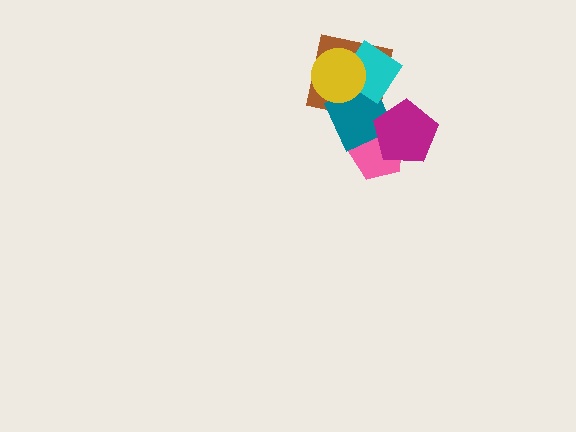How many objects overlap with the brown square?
3 objects overlap with the brown square.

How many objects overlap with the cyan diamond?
3 objects overlap with the cyan diamond.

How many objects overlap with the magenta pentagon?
2 objects overlap with the magenta pentagon.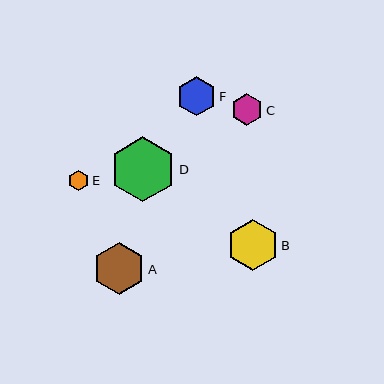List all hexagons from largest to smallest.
From largest to smallest: D, A, B, F, C, E.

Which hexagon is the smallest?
Hexagon E is the smallest with a size of approximately 21 pixels.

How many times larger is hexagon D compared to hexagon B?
Hexagon D is approximately 1.3 times the size of hexagon B.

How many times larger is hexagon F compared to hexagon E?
Hexagon F is approximately 1.9 times the size of hexagon E.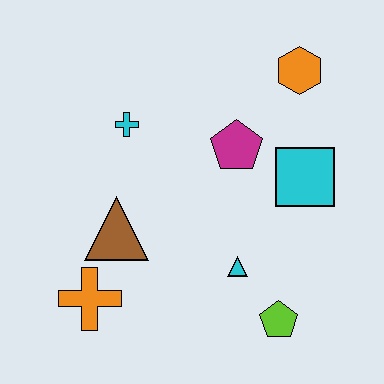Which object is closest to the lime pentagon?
The cyan triangle is closest to the lime pentagon.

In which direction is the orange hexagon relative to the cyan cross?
The orange hexagon is to the right of the cyan cross.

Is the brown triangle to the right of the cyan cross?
No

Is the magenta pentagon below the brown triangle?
No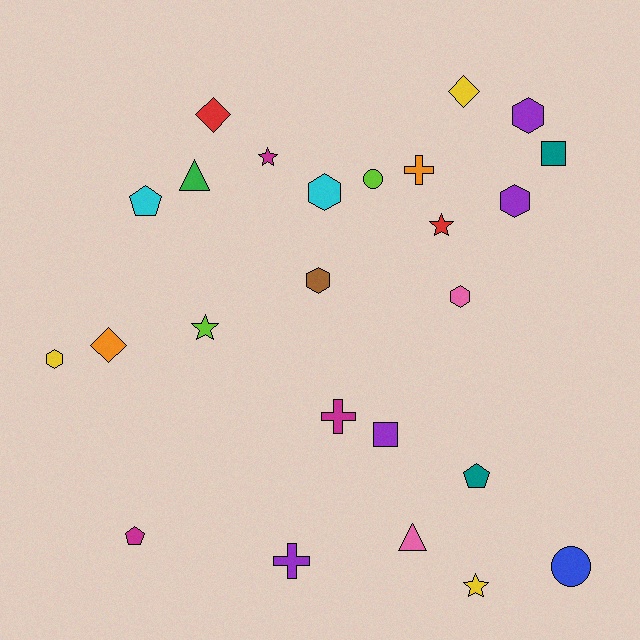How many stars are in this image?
There are 4 stars.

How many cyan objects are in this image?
There are 2 cyan objects.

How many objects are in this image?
There are 25 objects.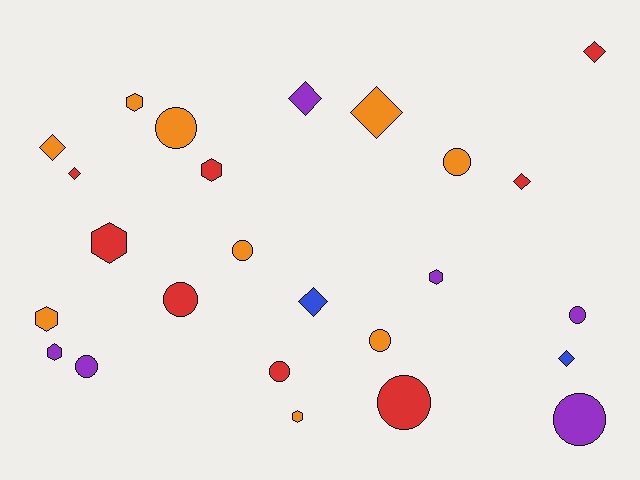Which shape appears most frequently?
Circle, with 10 objects.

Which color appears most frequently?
Orange, with 9 objects.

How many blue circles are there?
There are no blue circles.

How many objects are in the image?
There are 25 objects.